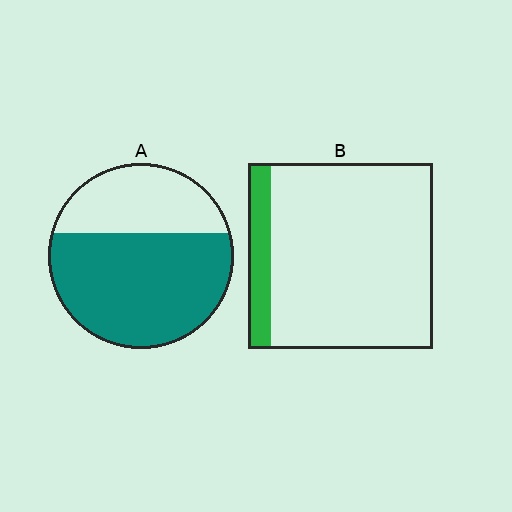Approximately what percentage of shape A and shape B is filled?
A is approximately 65% and B is approximately 10%.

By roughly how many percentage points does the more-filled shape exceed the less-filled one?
By roughly 55 percentage points (A over B).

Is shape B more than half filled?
No.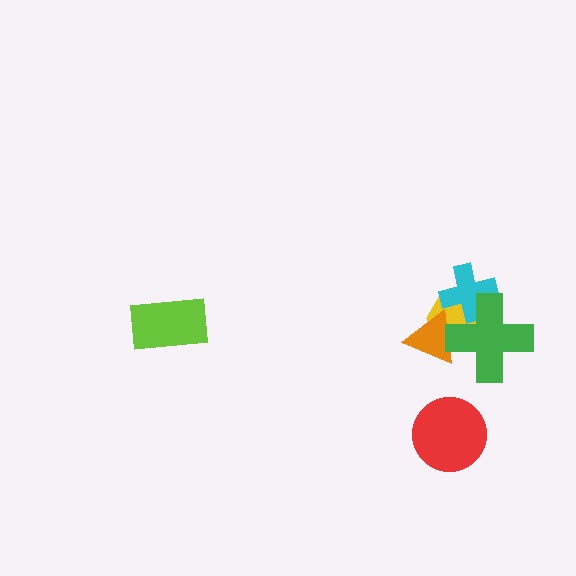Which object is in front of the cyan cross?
The green cross is in front of the cyan cross.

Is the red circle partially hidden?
No, no other shape covers it.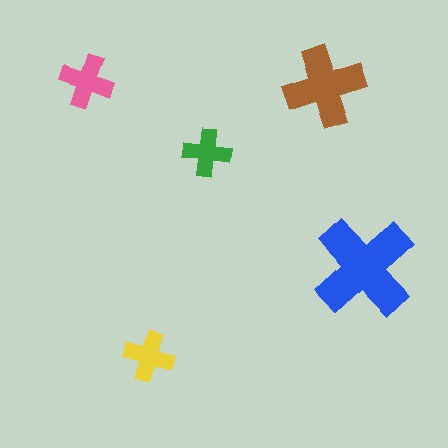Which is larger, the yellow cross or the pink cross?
The pink one.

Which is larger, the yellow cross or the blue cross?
The blue one.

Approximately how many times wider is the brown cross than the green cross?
About 1.5 times wider.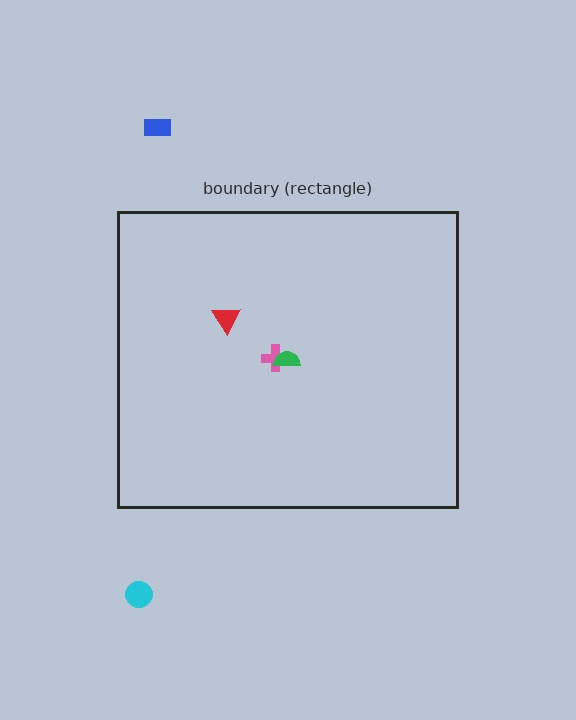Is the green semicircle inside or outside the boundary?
Inside.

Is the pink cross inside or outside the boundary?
Inside.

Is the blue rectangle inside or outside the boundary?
Outside.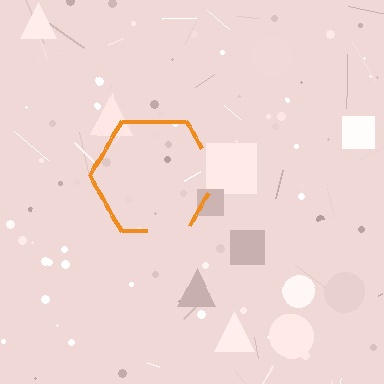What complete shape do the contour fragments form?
The contour fragments form a hexagon.